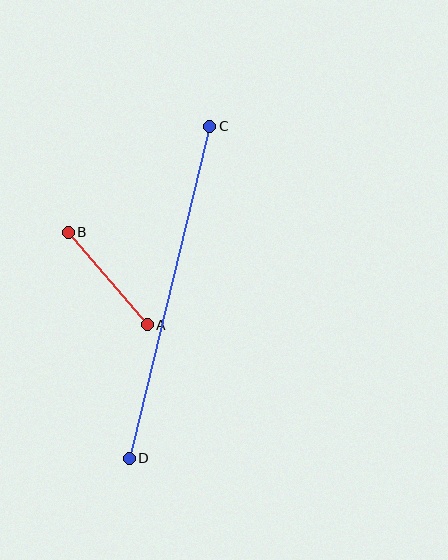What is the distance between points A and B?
The distance is approximately 122 pixels.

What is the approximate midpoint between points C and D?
The midpoint is at approximately (169, 292) pixels.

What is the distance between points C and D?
The distance is approximately 342 pixels.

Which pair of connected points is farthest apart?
Points C and D are farthest apart.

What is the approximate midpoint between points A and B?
The midpoint is at approximately (108, 278) pixels.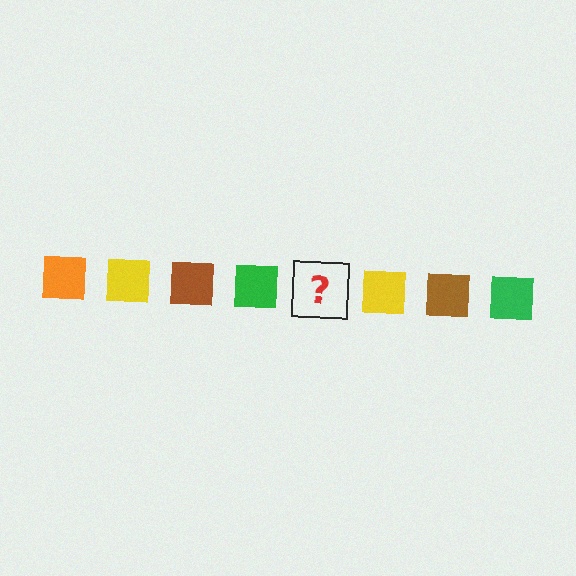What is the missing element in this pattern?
The missing element is an orange square.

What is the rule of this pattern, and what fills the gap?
The rule is that the pattern cycles through orange, yellow, brown, green squares. The gap should be filled with an orange square.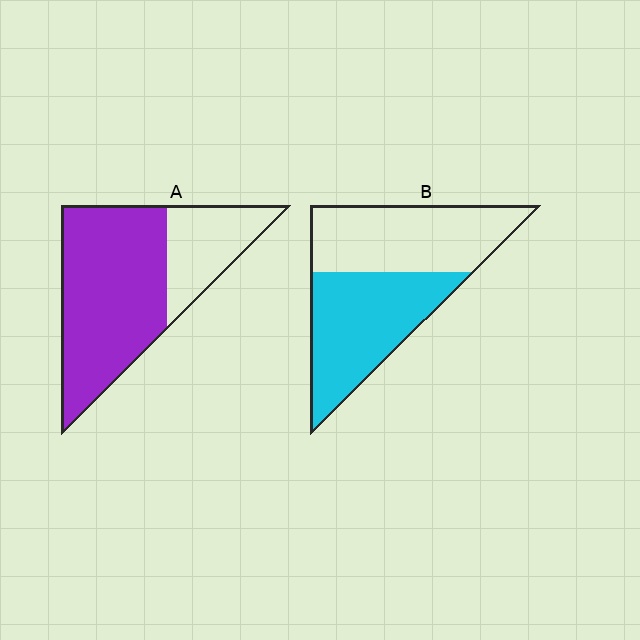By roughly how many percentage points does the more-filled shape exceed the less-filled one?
By roughly 20 percentage points (A over B).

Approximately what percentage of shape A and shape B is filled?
A is approximately 70% and B is approximately 50%.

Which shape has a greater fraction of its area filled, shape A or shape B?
Shape A.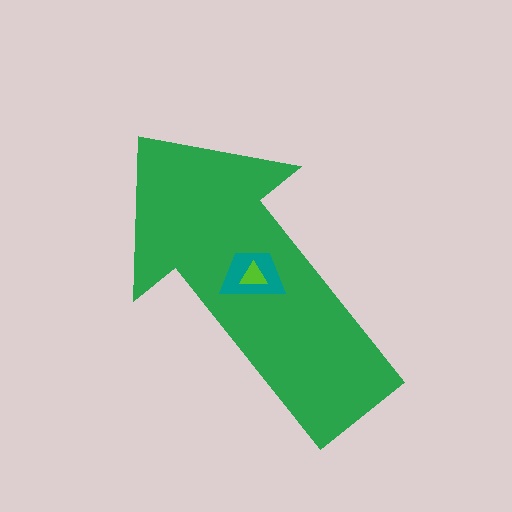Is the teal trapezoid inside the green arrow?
Yes.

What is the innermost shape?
The lime triangle.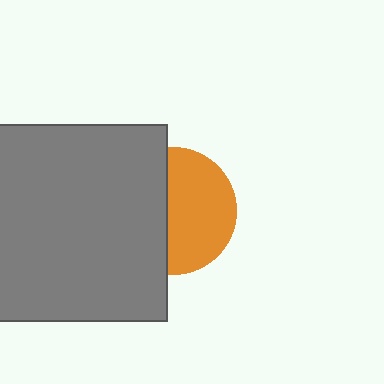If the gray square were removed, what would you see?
You would see the complete orange circle.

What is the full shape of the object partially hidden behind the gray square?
The partially hidden object is an orange circle.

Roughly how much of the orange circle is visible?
About half of it is visible (roughly 56%).